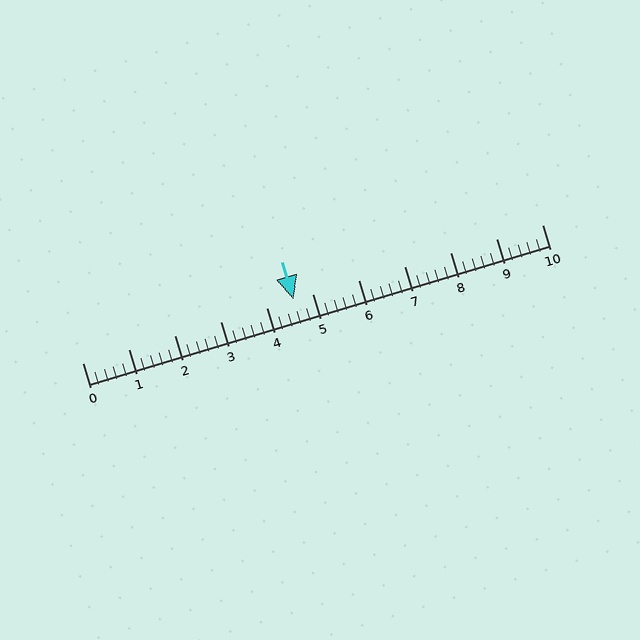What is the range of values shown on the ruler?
The ruler shows values from 0 to 10.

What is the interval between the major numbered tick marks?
The major tick marks are spaced 1 units apart.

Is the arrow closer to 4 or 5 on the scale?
The arrow is closer to 5.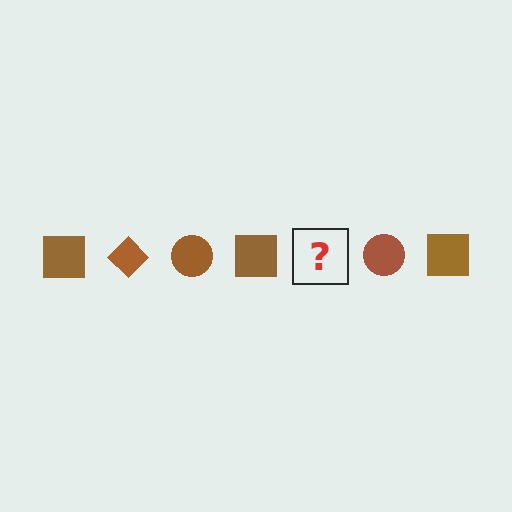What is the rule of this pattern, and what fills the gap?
The rule is that the pattern cycles through square, diamond, circle shapes in brown. The gap should be filled with a brown diamond.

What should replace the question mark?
The question mark should be replaced with a brown diamond.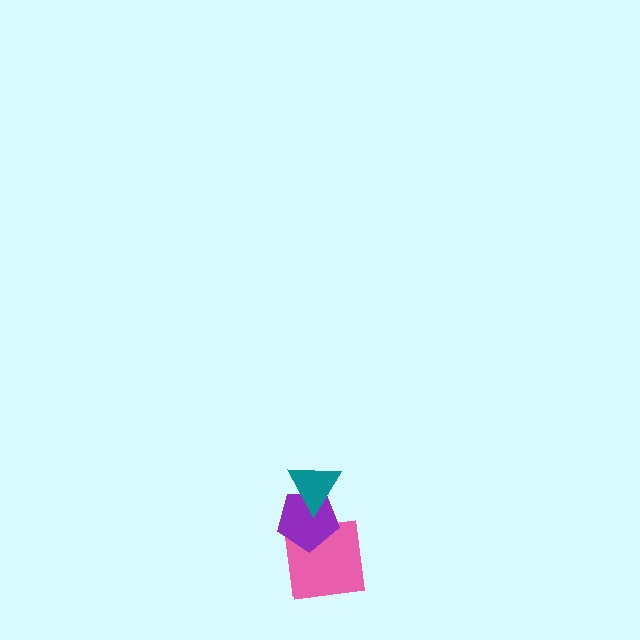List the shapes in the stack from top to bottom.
From top to bottom: the teal triangle, the purple pentagon, the pink square.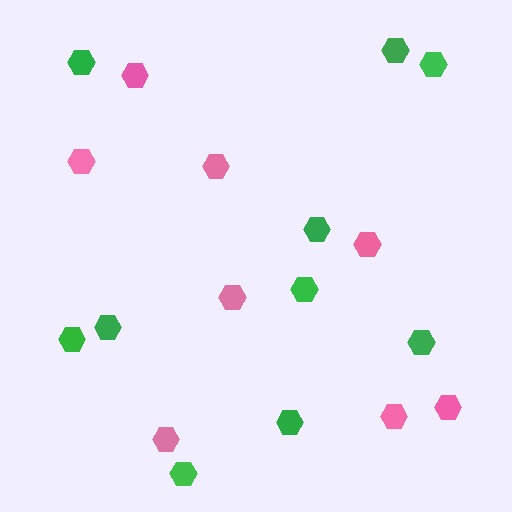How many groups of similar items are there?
There are 2 groups: one group of pink hexagons (8) and one group of green hexagons (10).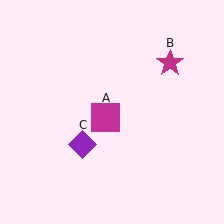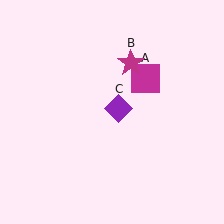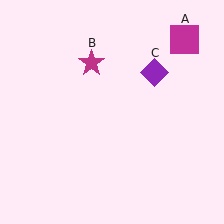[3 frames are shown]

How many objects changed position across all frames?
3 objects changed position: magenta square (object A), magenta star (object B), purple diamond (object C).